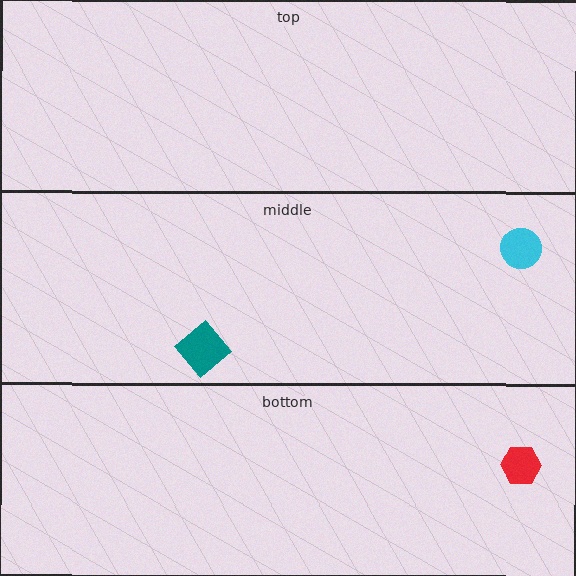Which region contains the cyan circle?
The middle region.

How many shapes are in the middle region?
2.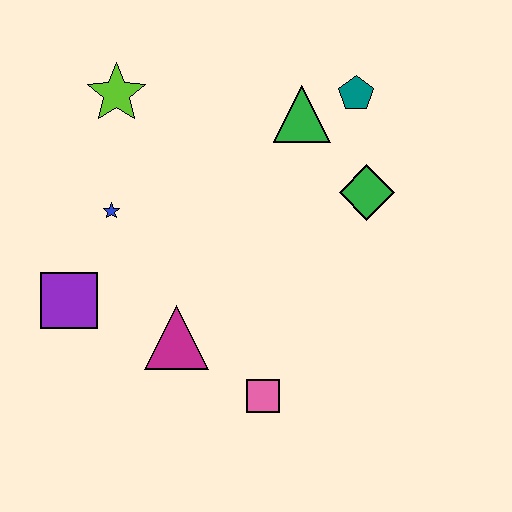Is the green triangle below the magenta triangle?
No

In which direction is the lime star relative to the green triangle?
The lime star is to the left of the green triangle.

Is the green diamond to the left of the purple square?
No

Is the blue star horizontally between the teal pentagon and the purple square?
Yes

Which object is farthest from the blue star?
The teal pentagon is farthest from the blue star.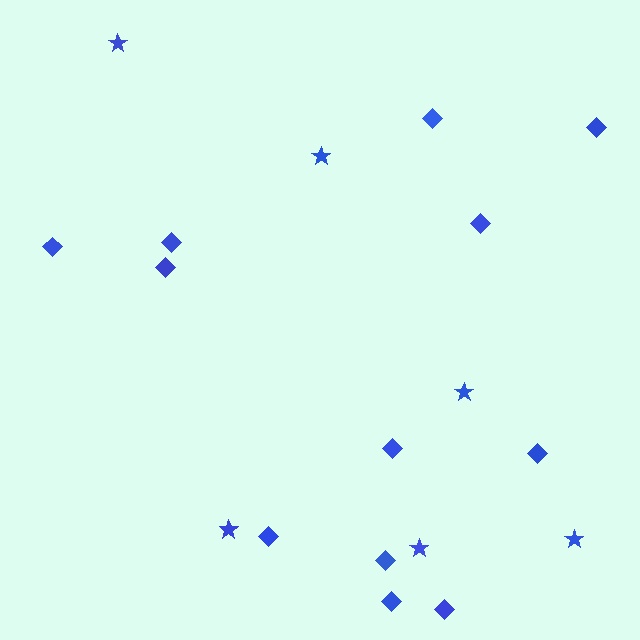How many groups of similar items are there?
There are 2 groups: one group of diamonds (12) and one group of stars (6).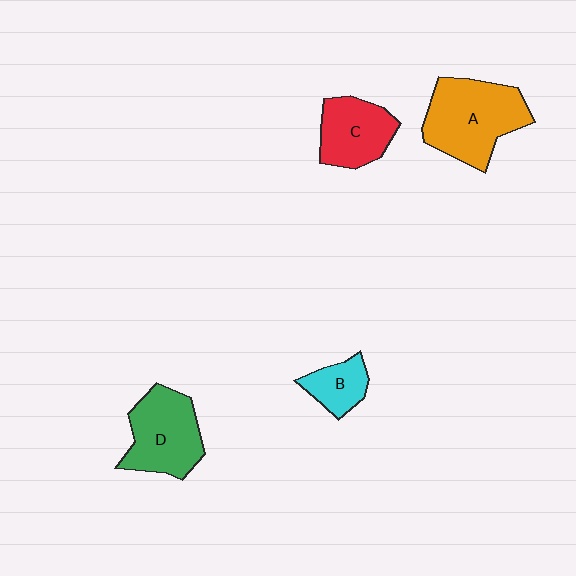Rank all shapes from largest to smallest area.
From largest to smallest: A (orange), D (green), C (red), B (cyan).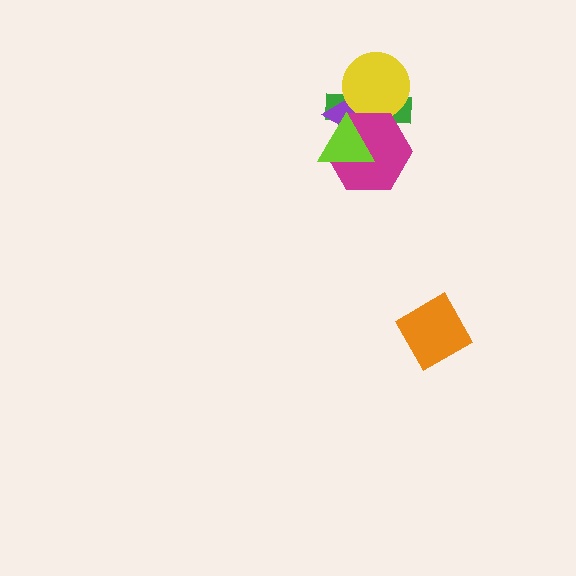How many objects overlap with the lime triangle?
3 objects overlap with the lime triangle.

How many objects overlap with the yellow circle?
3 objects overlap with the yellow circle.